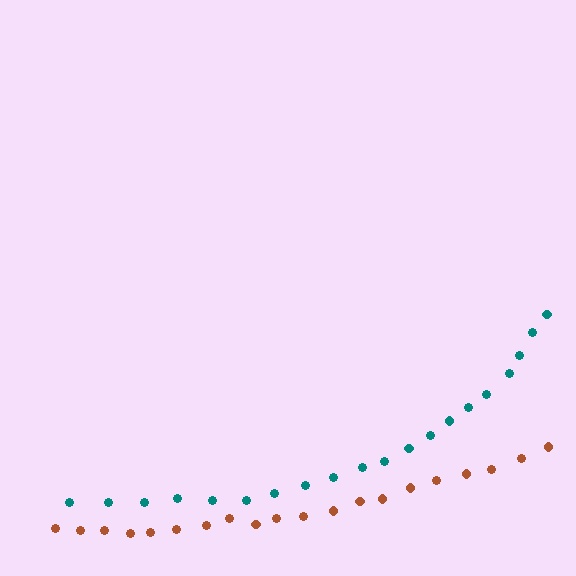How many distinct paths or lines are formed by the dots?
There are 2 distinct paths.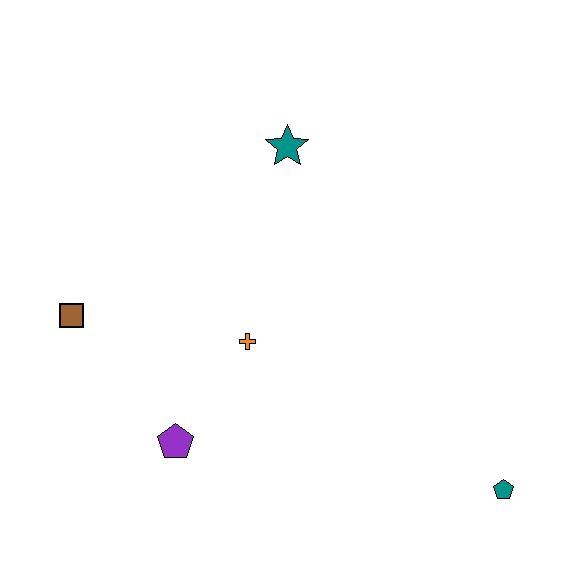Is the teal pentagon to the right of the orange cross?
Yes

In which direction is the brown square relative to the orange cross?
The brown square is to the left of the orange cross.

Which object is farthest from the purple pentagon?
The teal pentagon is farthest from the purple pentagon.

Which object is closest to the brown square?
The purple pentagon is closest to the brown square.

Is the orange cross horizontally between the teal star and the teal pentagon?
No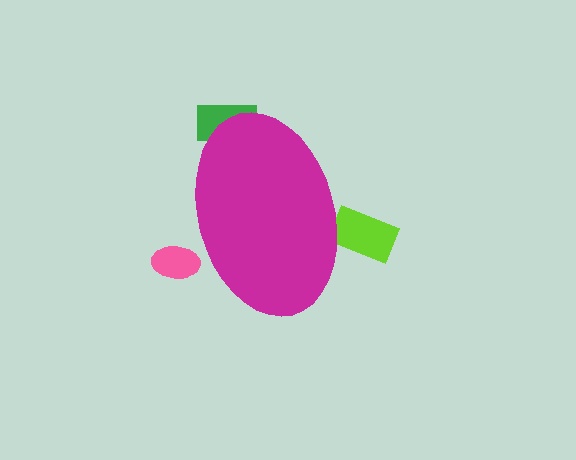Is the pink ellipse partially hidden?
Yes, the pink ellipse is partially hidden behind the magenta ellipse.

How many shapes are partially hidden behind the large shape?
3 shapes are partially hidden.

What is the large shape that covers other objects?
A magenta ellipse.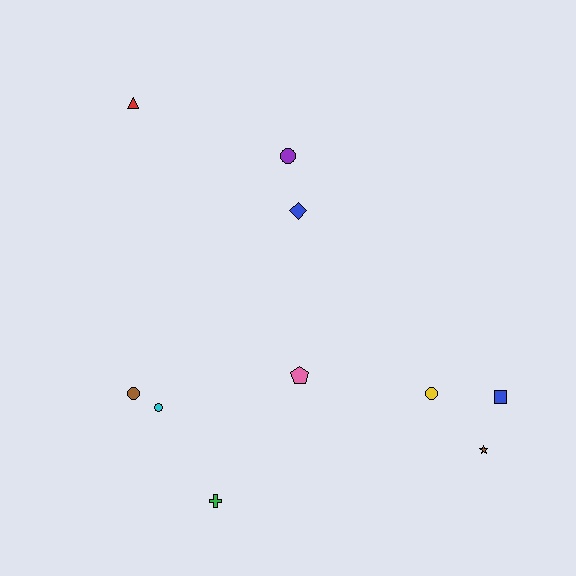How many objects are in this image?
There are 10 objects.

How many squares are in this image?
There is 1 square.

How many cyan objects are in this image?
There is 1 cyan object.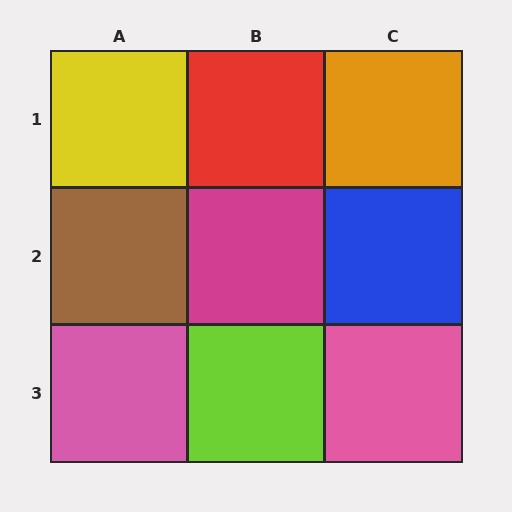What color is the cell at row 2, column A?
Brown.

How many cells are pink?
2 cells are pink.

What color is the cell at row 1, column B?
Red.